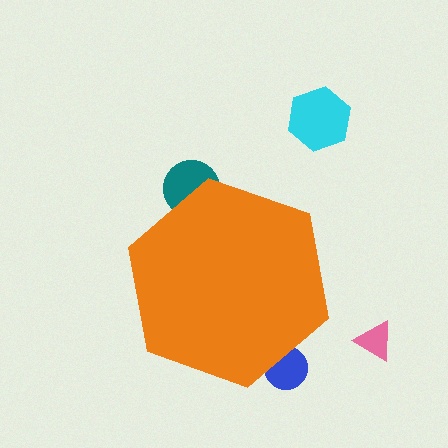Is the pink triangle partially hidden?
No, the pink triangle is fully visible.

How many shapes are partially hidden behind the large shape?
2 shapes are partially hidden.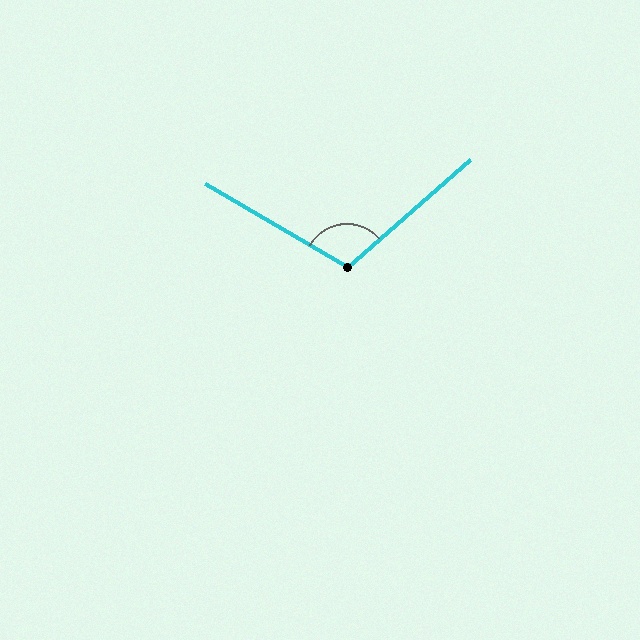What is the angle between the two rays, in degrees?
Approximately 108 degrees.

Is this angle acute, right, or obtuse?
It is obtuse.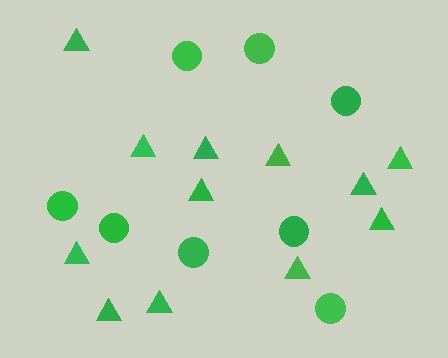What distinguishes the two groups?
There are 2 groups: one group of triangles (12) and one group of circles (8).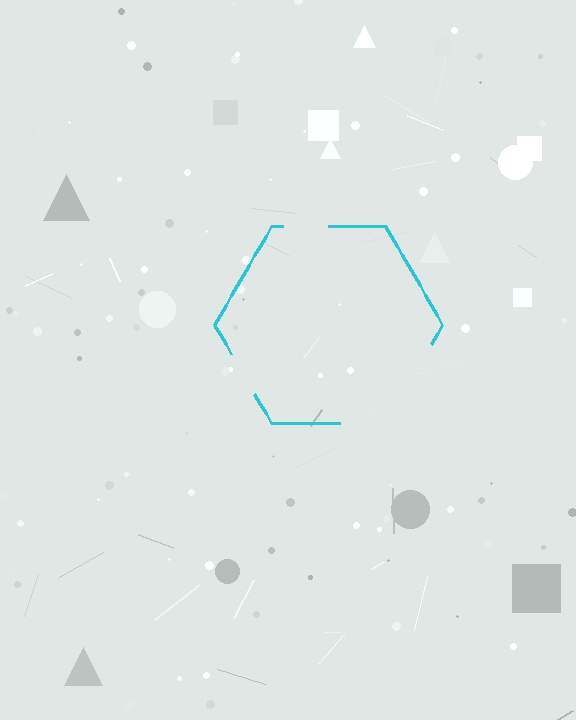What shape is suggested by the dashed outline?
The dashed outline suggests a hexagon.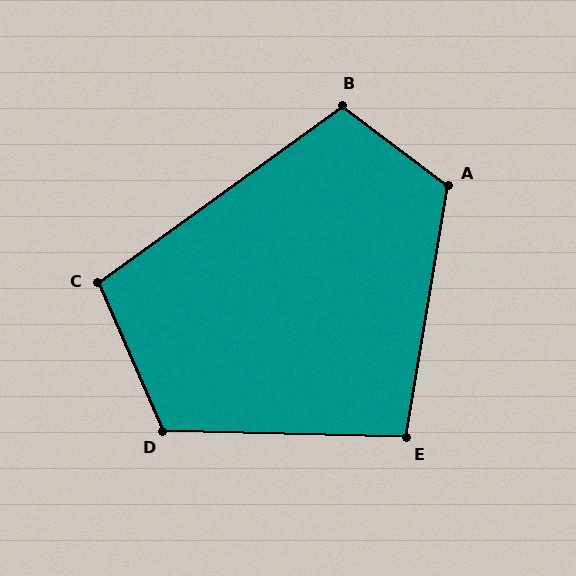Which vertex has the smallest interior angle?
E, at approximately 98 degrees.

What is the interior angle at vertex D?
Approximately 115 degrees (obtuse).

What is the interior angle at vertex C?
Approximately 102 degrees (obtuse).